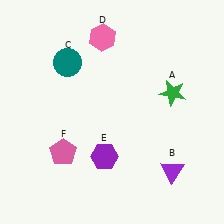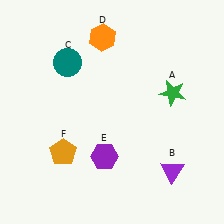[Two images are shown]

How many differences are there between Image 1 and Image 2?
There are 2 differences between the two images.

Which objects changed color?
D changed from pink to orange. F changed from pink to orange.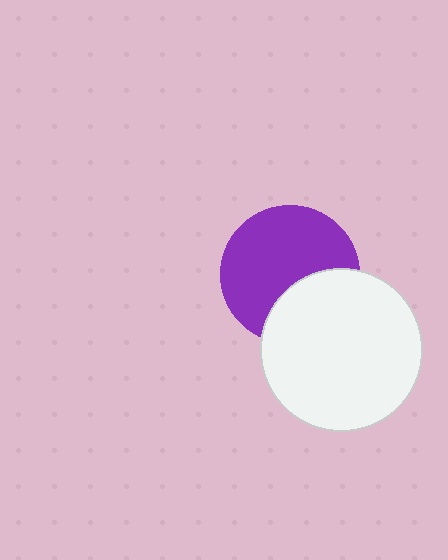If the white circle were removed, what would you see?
You would see the complete purple circle.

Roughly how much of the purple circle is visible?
Most of it is visible (roughly 67%).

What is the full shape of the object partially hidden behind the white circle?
The partially hidden object is a purple circle.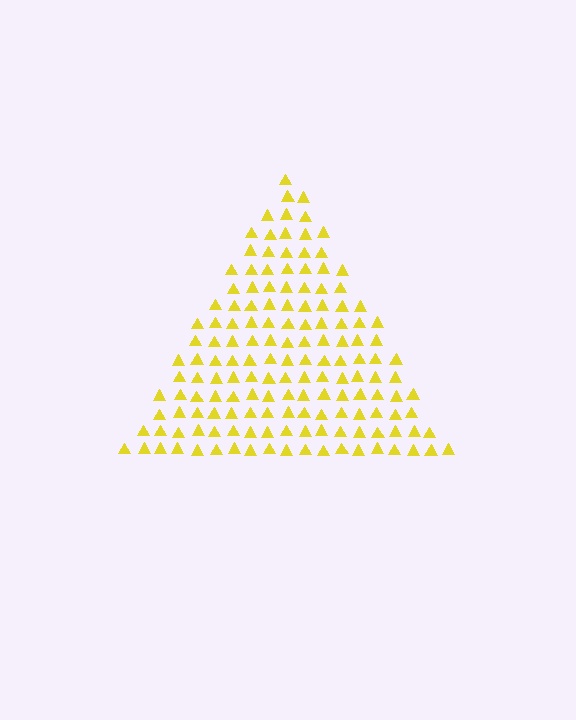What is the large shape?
The large shape is a triangle.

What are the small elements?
The small elements are triangles.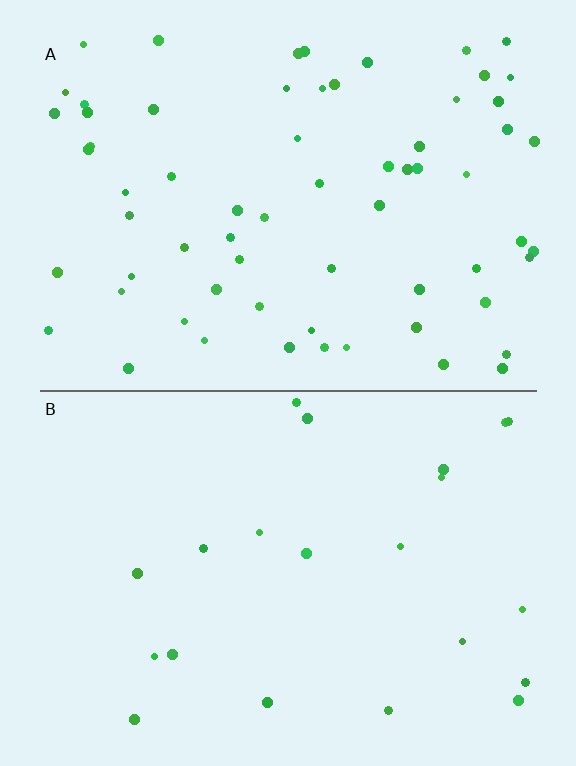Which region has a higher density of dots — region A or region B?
A (the top).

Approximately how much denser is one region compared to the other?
Approximately 3.1× — region A over region B.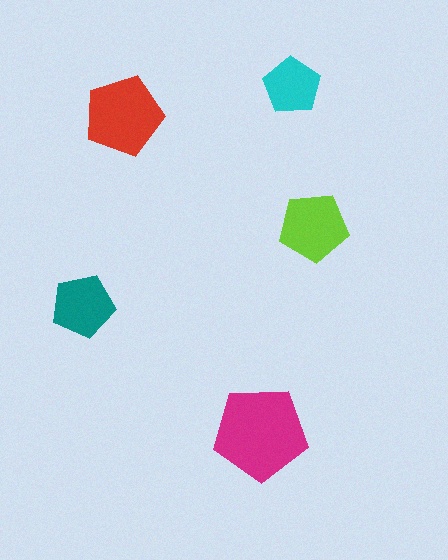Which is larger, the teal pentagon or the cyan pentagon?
The teal one.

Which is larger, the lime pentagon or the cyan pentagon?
The lime one.